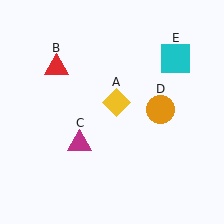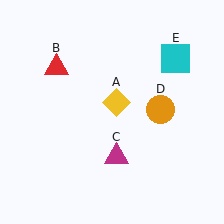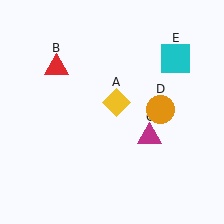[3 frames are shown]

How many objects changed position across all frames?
1 object changed position: magenta triangle (object C).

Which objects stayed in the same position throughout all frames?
Yellow diamond (object A) and red triangle (object B) and orange circle (object D) and cyan square (object E) remained stationary.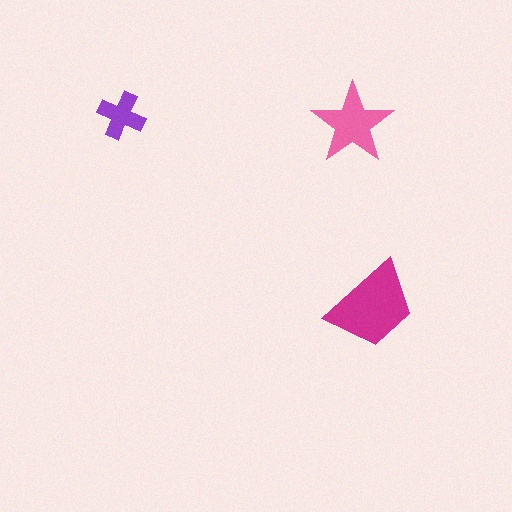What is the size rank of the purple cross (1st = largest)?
3rd.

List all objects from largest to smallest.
The magenta trapezoid, the pink star, the purple cross.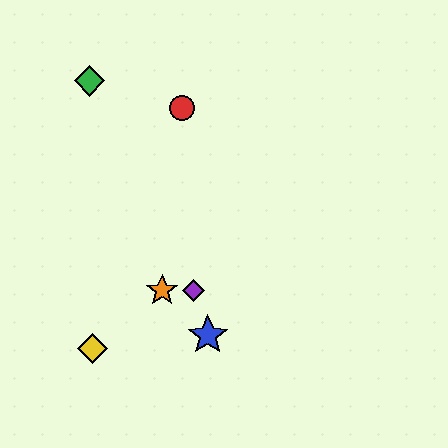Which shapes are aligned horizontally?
The purple diamond, the orange star are aligned horizontally.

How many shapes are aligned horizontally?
2 shapes (the purple diamond, the orange star) are aligned horizontally.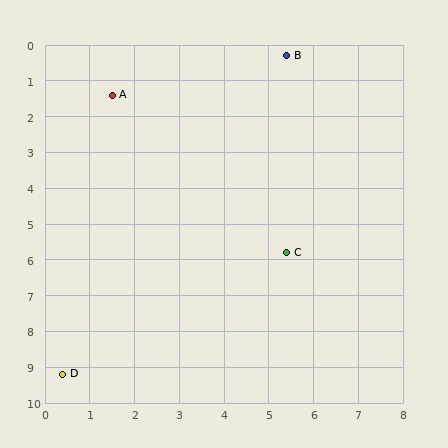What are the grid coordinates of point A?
Point A is at approximately (1.5, 1.4).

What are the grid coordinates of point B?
Point B is at approximately (5.4, 0.3).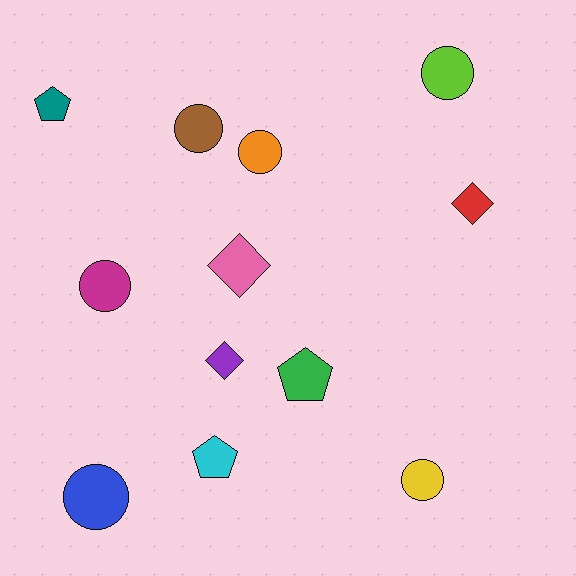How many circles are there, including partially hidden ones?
There are 6 circles.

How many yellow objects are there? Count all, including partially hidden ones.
There is 1 yellow object.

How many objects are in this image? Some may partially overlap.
There are 12 objects.